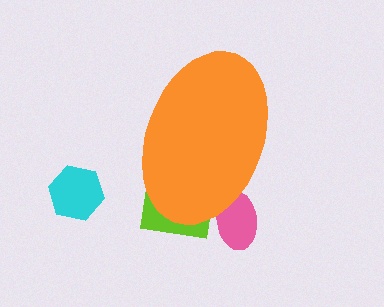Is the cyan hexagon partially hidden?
No, the cyan hexagon is fully visible.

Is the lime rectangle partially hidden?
Yes, the lime rectangle is partially hidden behind the orange ellipse.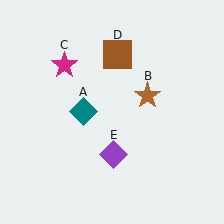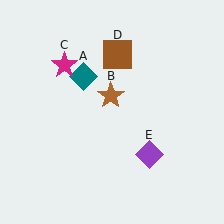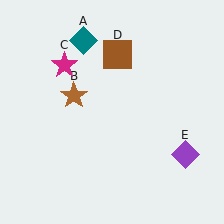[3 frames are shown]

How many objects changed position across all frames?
3 objects changed position: teal diamond (object A), brown star (object B), purple diamond (object E).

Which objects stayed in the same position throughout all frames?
Magenta star (object C) and brown square (object D) remained stationary.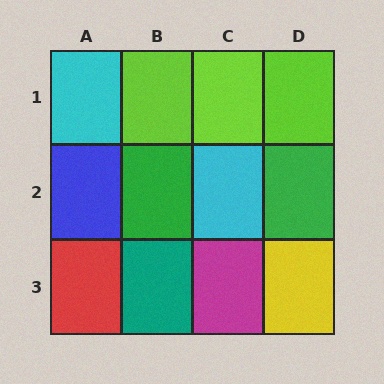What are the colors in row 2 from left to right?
Blue, green, cyan, green.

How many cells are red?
1 cell is red.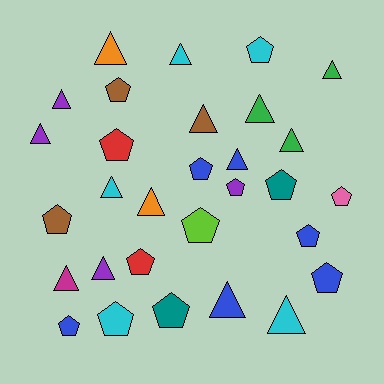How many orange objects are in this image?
There are 2 orange objects.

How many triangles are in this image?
There are 15 triangles.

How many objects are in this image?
There are 30 objects.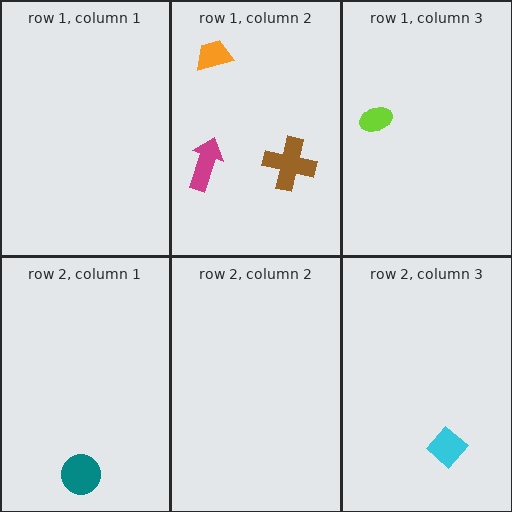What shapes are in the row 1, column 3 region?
The lime ellipse.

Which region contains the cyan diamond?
The row 2, column 3 region.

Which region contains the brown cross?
The row 1, column 2 region.